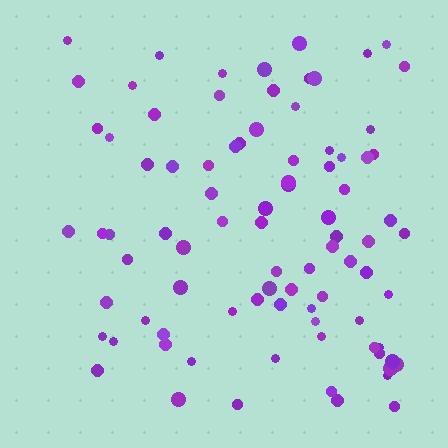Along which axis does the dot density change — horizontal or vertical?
Horizontal.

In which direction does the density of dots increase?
From left to right, with the right side densest.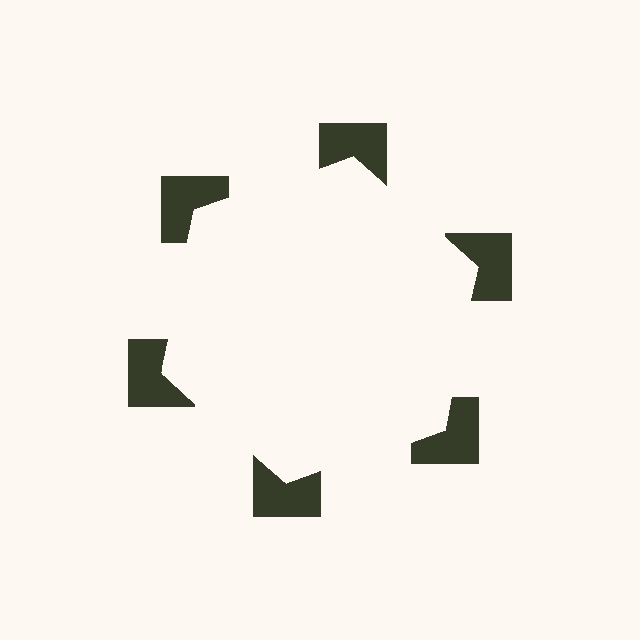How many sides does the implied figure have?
6 sides.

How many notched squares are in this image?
There are 6 — one at each vertex of the illusory hexagon.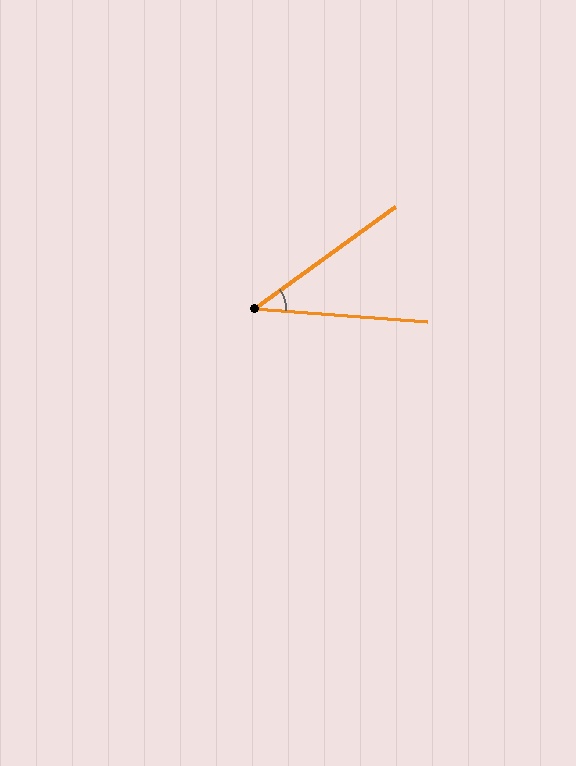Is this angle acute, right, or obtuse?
It is acute.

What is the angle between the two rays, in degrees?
Approximately 40 degrees.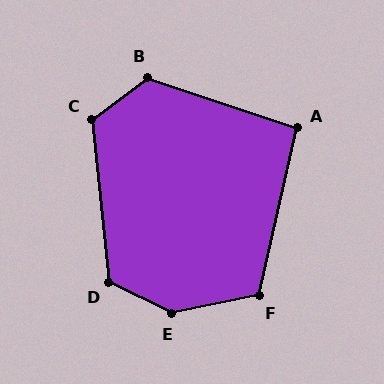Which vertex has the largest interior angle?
E, at approximately 142 degrees.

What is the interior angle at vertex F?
Approximately 115 degrees (obtuse).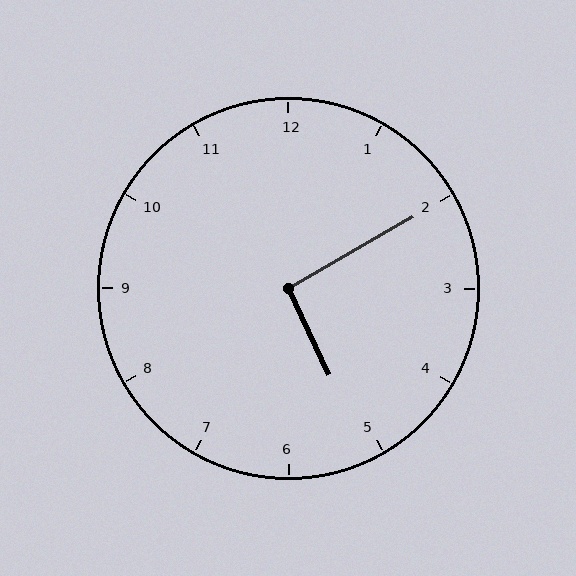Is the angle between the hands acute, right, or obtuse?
It is right.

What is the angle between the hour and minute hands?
Approximately 95 degrees.